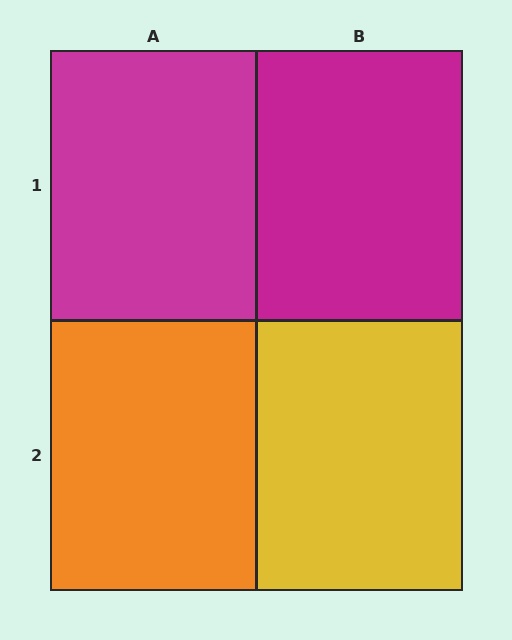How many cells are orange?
1 cell is orange.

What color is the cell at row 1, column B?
Magenta.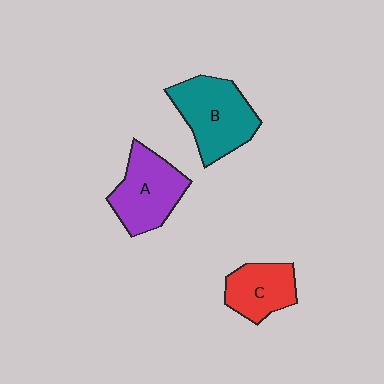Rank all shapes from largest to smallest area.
From largest to smallest: B (teal), A (purple), C (red).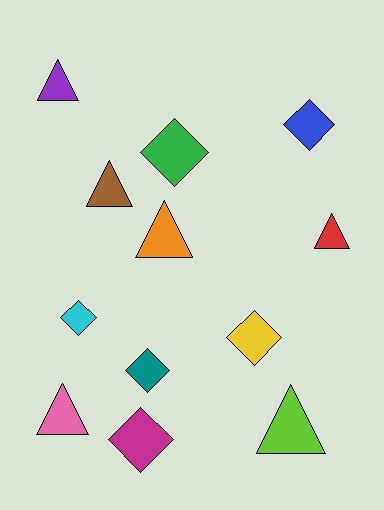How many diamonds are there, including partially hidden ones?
There are 6 diamonds.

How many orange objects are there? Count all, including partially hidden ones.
There is 1 orange object.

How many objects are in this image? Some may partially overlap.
There are 12 objects.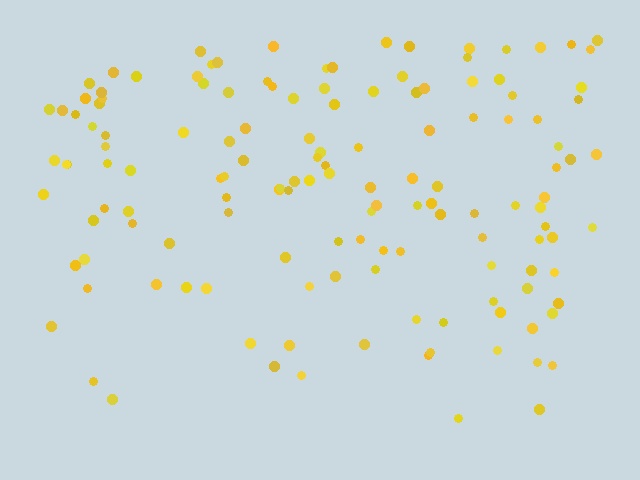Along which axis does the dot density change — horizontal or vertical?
Vertical.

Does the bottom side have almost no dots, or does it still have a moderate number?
Still a moderate number, just noticeably fewer than the top.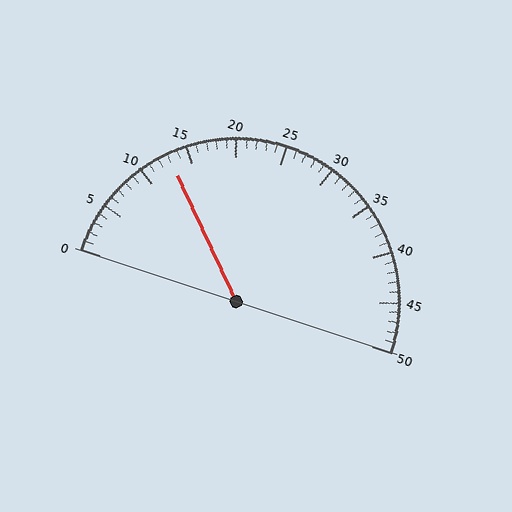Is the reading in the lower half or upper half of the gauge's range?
The reading is in the lower half of the range (0 to 50).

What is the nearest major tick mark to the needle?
The nearest major tick mark is 15.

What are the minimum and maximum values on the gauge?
The gauge ranges from 0 to 50.